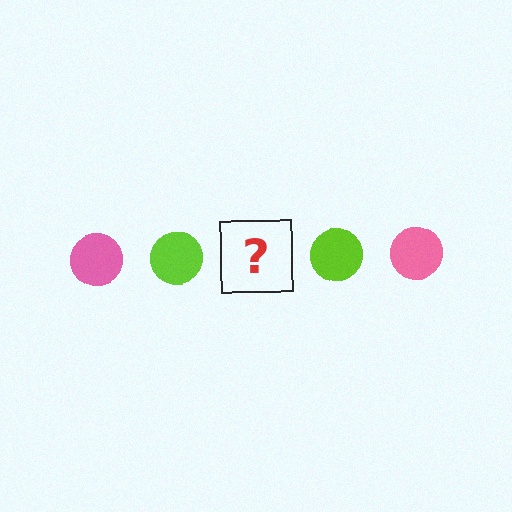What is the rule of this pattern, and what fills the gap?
The rule is that the pattern cycles through pink, lime circles. The gap should be filled with a pink circle.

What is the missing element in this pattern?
The missing element is a pink circle.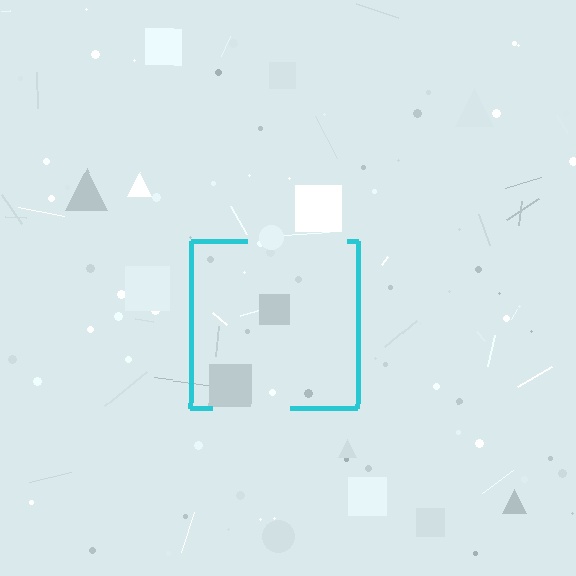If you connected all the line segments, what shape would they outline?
They would outline a square.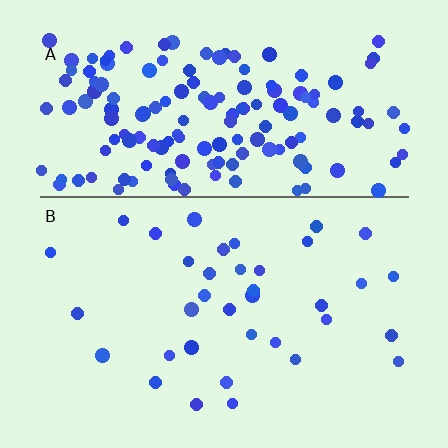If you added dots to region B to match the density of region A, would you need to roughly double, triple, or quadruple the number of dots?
Approximately quadruple.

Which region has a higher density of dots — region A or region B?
A (the top).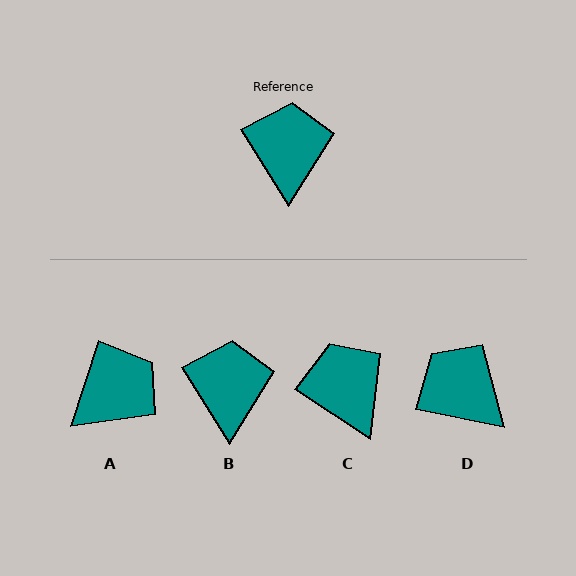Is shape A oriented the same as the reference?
No, it is off by about 50 degrees.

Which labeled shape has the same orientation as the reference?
B.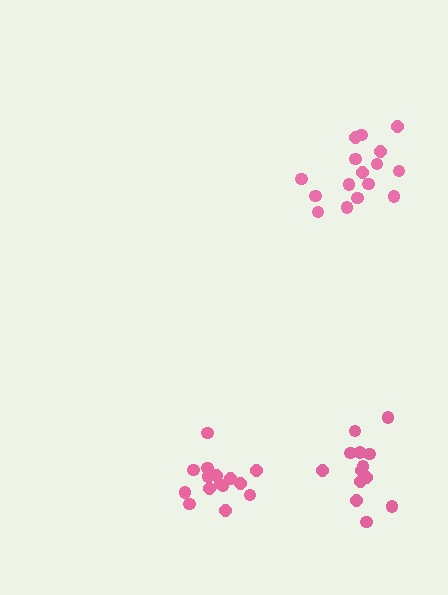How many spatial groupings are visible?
There are 3 spatial groupings.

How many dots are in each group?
Group 1: 13 dots, Group 2: 16 dots, Group 3: 15 dots (44 total).